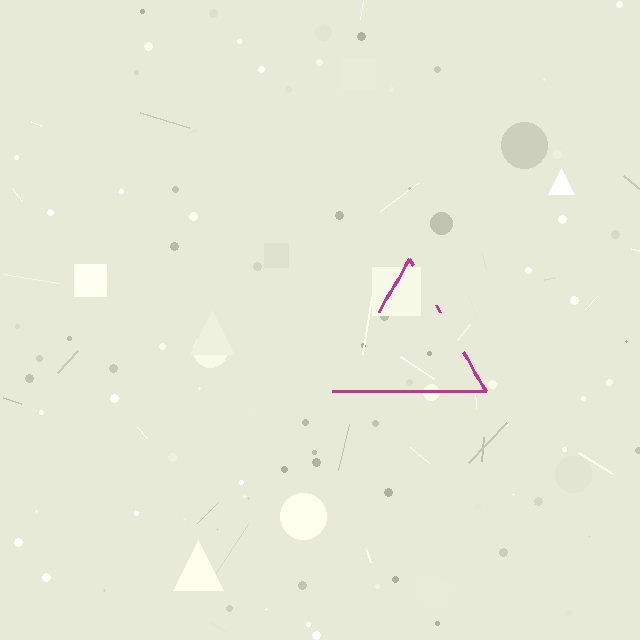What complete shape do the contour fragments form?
The contour fragments form a triangle.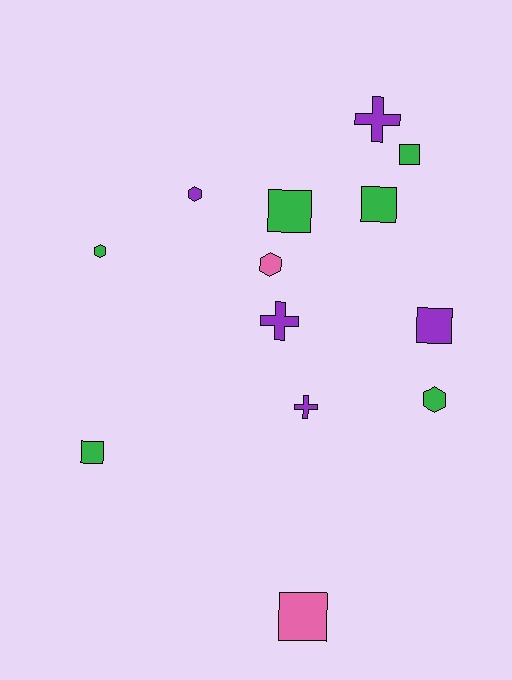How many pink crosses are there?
There are no pink crosses.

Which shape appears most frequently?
Square, with 6 objects.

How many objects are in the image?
There are 13 objects.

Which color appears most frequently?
Green, with 6 objects.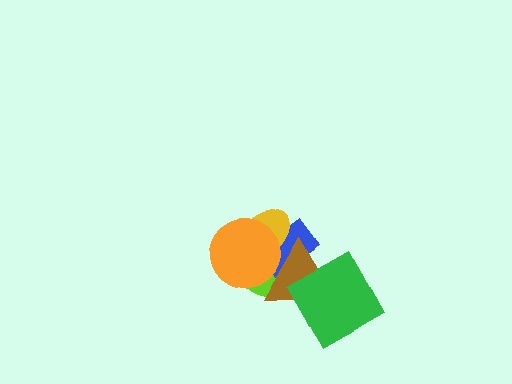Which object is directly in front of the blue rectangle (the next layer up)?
The brown triangle is directly in front of the blue rectangle.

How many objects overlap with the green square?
1 object overlaps with the green square.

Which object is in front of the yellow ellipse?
The orange circle is in front of the yellow ellipse.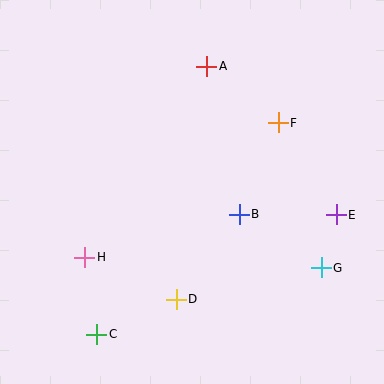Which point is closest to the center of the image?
Point B at (239, 214) is closest to the center.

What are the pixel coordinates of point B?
Point B is at (239, 214).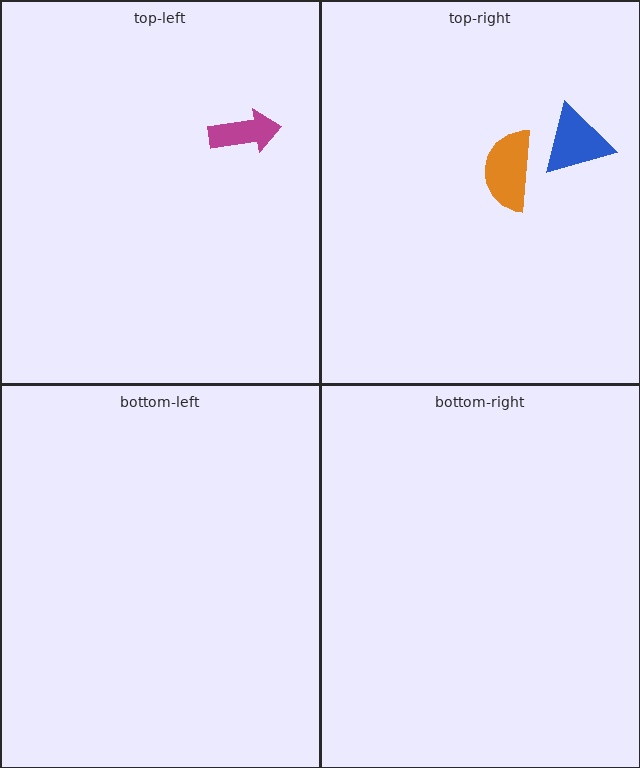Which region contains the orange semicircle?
The top-right region.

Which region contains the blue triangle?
The top-right region.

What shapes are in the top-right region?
The orange semicircle, the blue triangle.